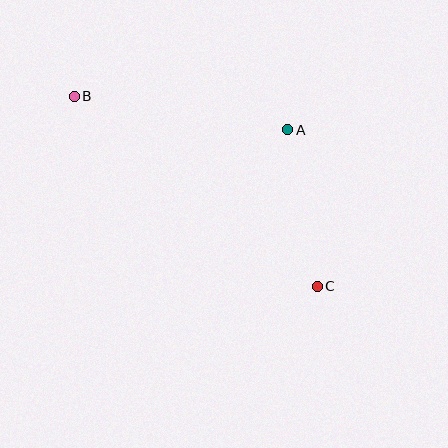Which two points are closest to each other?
Points A and C are closest to each other.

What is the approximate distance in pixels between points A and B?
The distance between A and B is approximately 216 pixels.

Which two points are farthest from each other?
Points B and C are farthest from each other.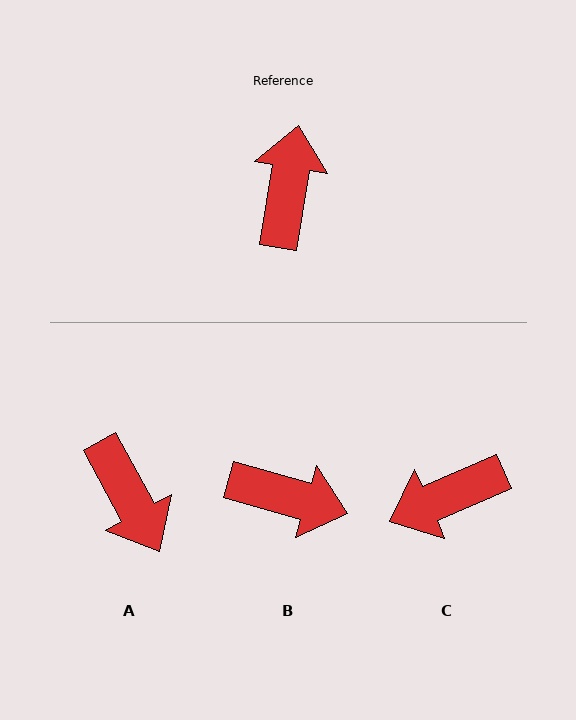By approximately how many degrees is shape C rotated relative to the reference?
Approximately 123 degrees counter-clockwise.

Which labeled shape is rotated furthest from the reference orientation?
A, about 142 degrees away.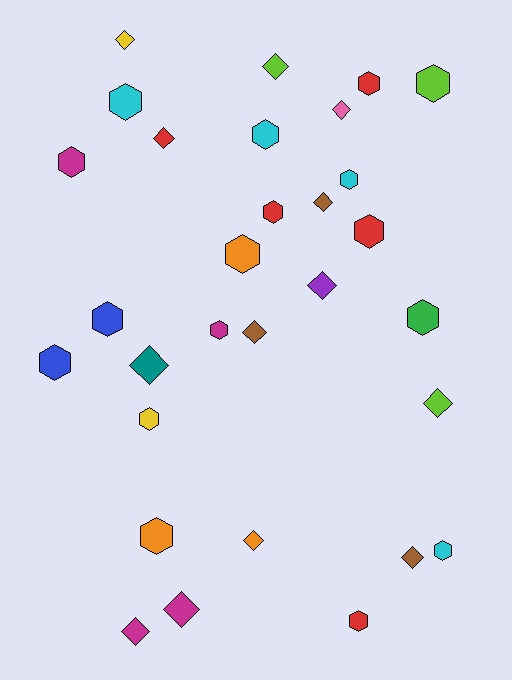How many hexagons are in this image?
There are 17 hexagons.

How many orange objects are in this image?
There are 3 orange objects.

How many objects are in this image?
There are 30 objects.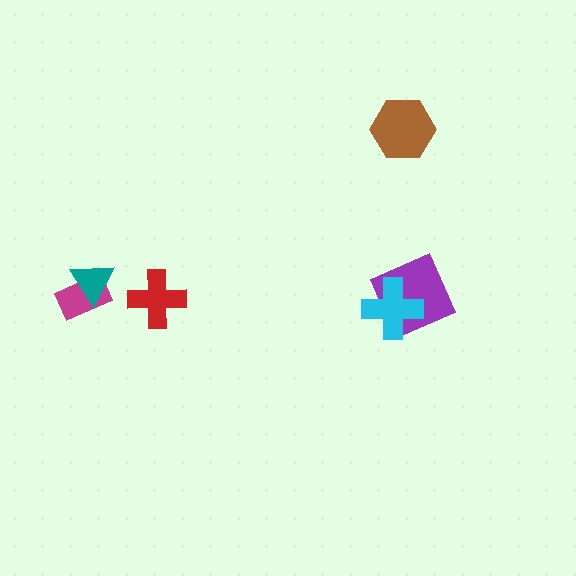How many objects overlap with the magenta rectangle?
1 object overlaps with the magenta rectangle.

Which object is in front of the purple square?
The cyan cross is in front of the purple square.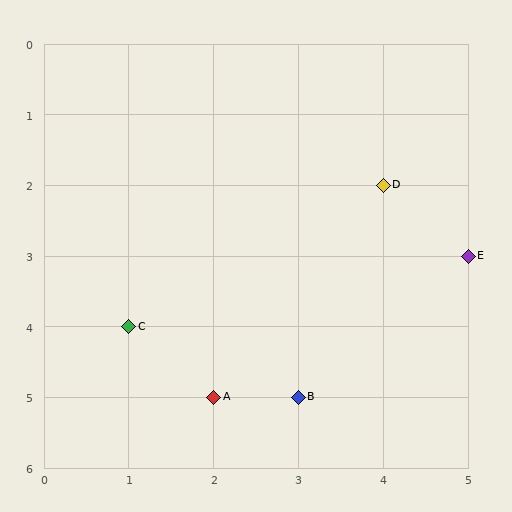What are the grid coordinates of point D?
Point D is at grid coordinates (4, 2).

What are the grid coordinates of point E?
Point E is at grid coordinates (5, 3).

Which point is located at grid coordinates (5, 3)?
Point E is at (5, 3).